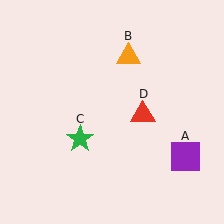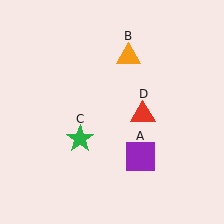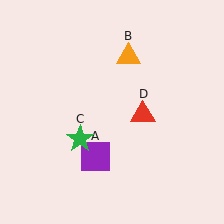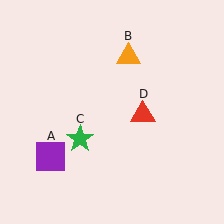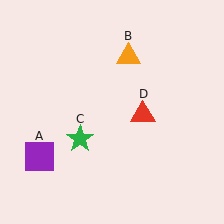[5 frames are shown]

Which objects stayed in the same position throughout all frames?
Orange triangle (object B) and green star (object C) and red triangle (object D) remained stationary.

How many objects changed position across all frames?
1 object changed position: purple square (object A).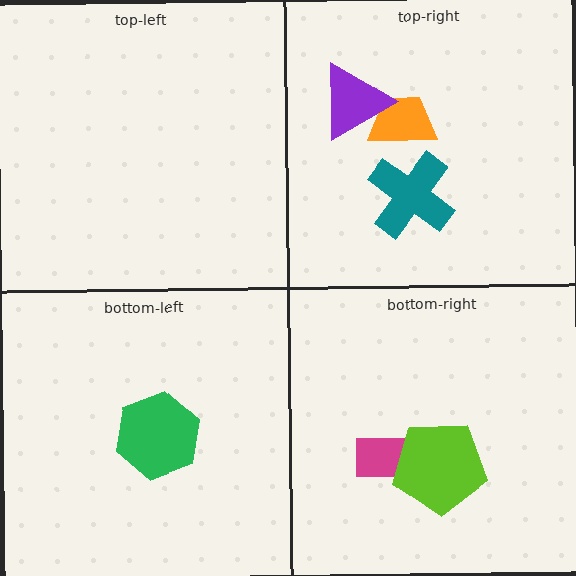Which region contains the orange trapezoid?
The top-right region.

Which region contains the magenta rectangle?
The bottom-right region.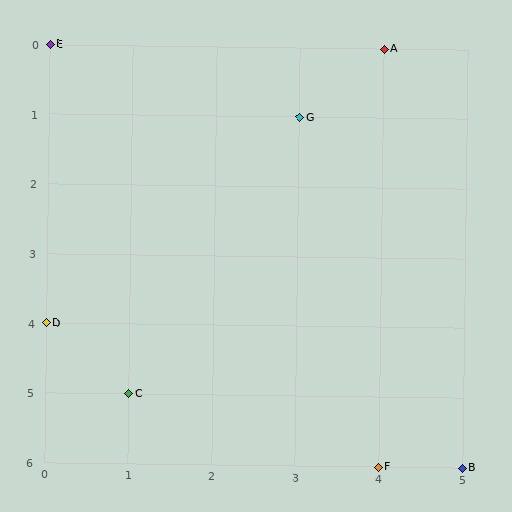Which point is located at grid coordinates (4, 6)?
Point F is at (4, 6).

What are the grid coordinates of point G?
Point G is at grid coordinates (3, 1).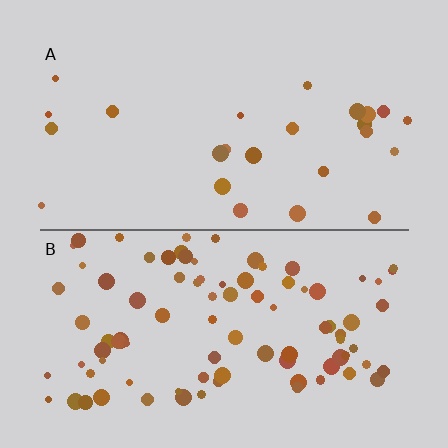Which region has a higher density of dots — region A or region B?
B (the bottom).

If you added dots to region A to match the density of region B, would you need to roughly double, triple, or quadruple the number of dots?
Approximately quadruple.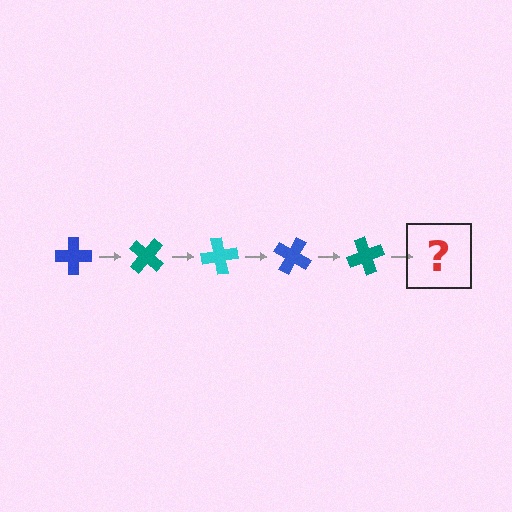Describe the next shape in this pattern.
It should be a cyan cross, rotated 200 degrees from the start.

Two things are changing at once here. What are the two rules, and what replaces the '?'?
The two rules are that it rotates 40 degrees each step and the color cycles through blue, teal, and cyan. The '?' should be a cyan cross, rotated 200 degrees from the start.